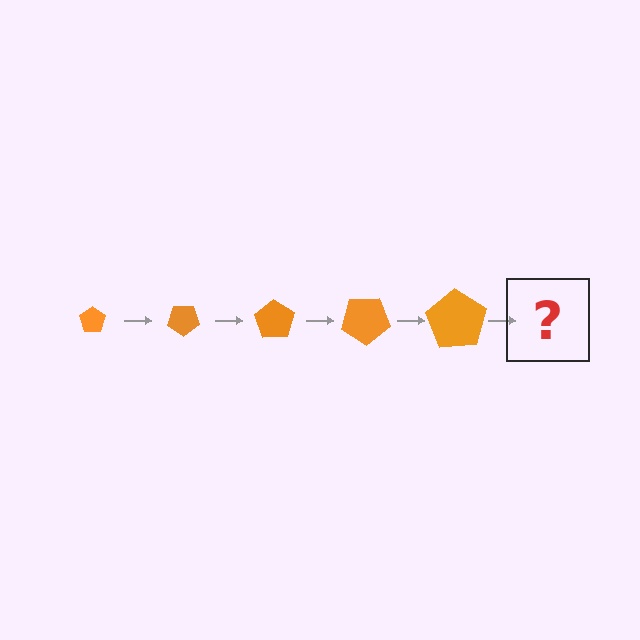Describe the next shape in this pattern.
It should be a pentagon, larger than the previous one and rotated 175 degrees from the start.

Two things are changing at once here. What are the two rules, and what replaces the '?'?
The two rules are that the pentagon grows larger each step and it rotates 35 degrees each step. The '?' should be a pentagon, larger than the previous one and rotated 175 degrees from the start.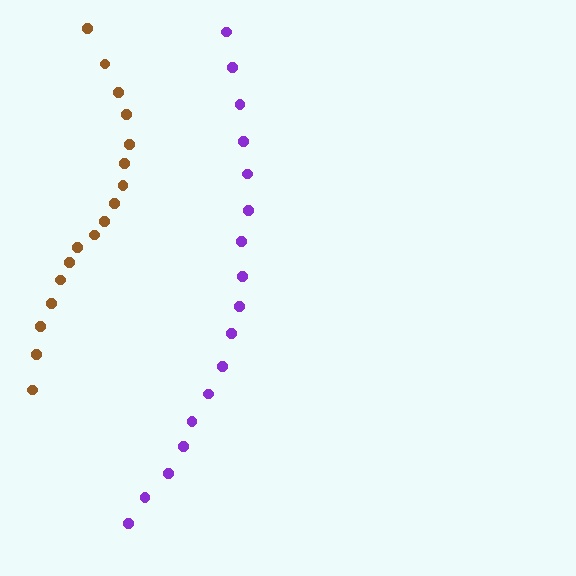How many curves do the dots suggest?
There are 2 distinct paths.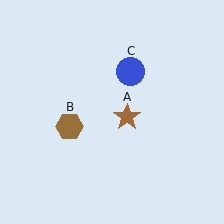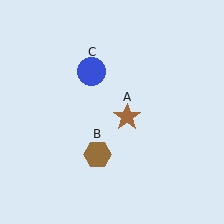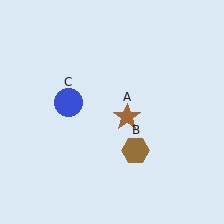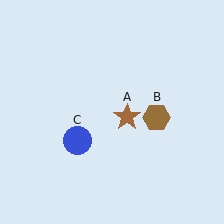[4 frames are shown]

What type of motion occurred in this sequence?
The brown hexagon (object B), blue circle (object C) rotated counterclockwise around the center of the scene.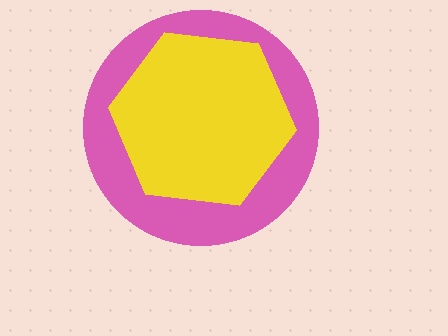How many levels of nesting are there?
2.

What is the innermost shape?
The yellow hexagon.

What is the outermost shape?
The pink circle.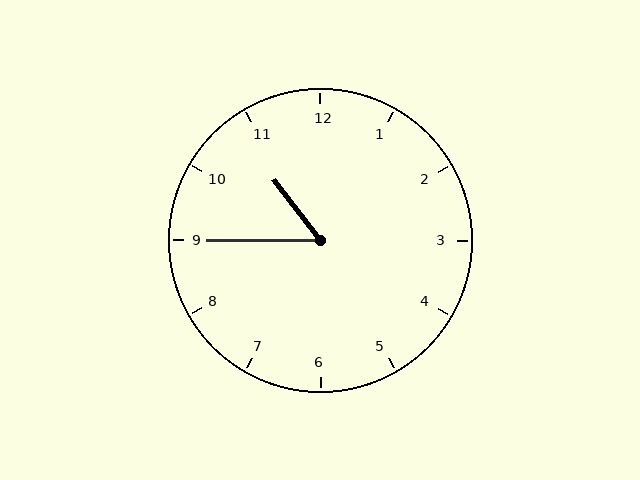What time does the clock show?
10:45.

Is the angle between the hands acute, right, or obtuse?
It is acute.